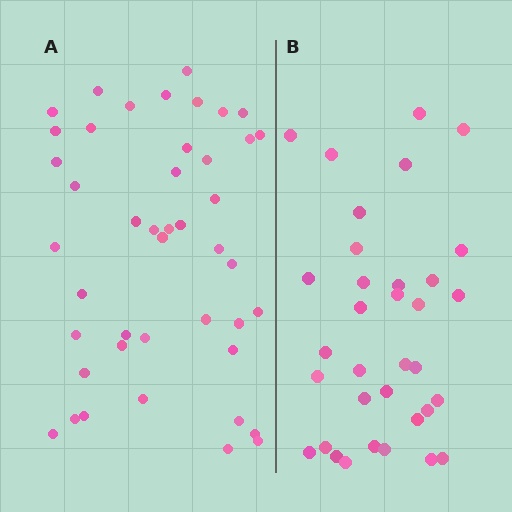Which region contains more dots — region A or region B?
Region A (the left region) has more dots.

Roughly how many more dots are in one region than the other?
Region A has roughly 10 or so more dots than region B.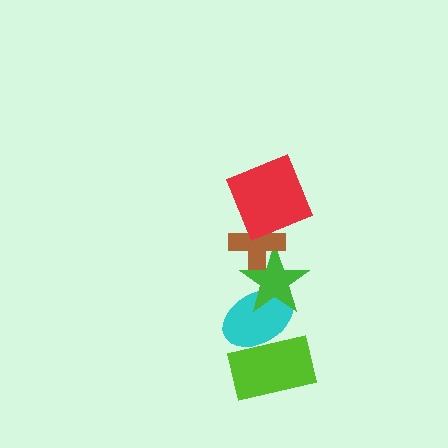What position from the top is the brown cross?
The brown cross is 2nd from the top.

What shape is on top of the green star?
The brown cross is on top of the green star.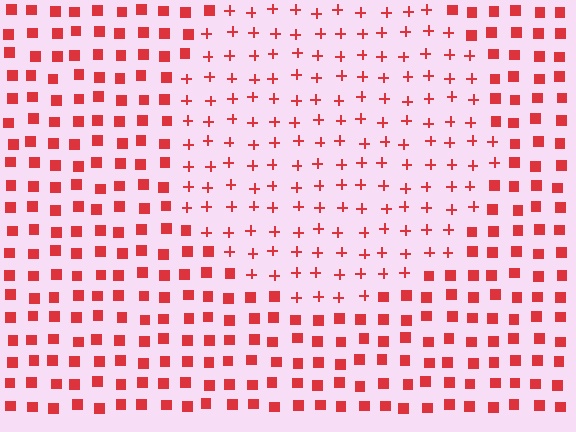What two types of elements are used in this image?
The image uses plus signs inside the circle region and squares outside it.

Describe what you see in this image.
The image is filled with small red elements arranged in a uniform grid. A circle-shaped region contains plus signs, while the surrounding area contains squares. The boundary is defined purely by the change in element shape.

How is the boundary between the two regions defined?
The boundary is defined by a change in element shape: plus signs inside vs. squares outside. All elements share the same color and spacing.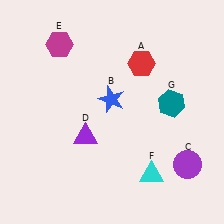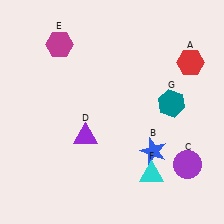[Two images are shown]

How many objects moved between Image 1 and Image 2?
2 objects moved between the two images.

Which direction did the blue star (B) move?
The blue star (B) moved down.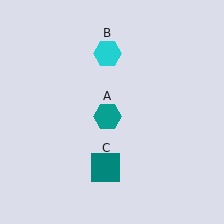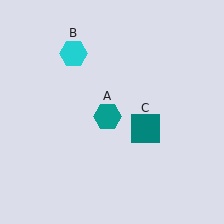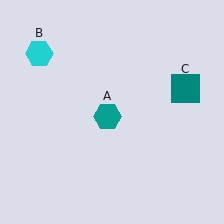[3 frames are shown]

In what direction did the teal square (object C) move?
The teal square (object C) moved up and to the right.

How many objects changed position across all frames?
2 objects changed position: cyan hexagon (object B), teal square (object C).